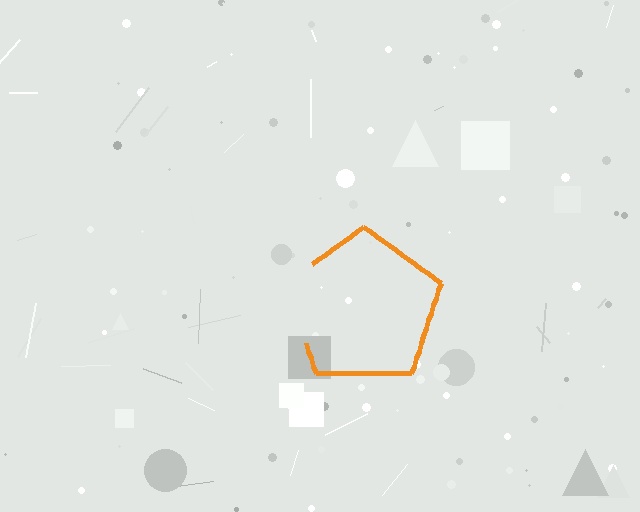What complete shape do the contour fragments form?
The contour fragments form a pentagon.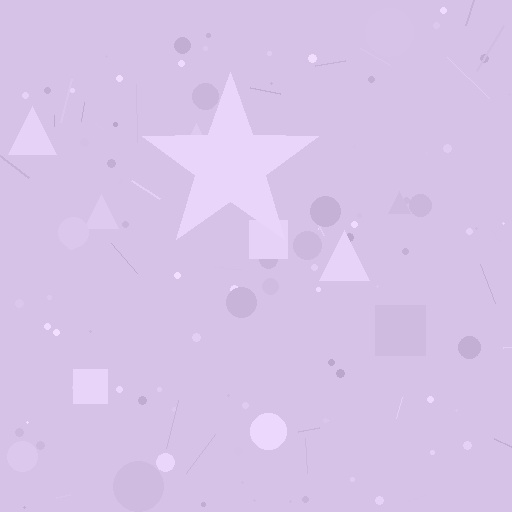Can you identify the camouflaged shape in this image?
The camouflaged shape is a star.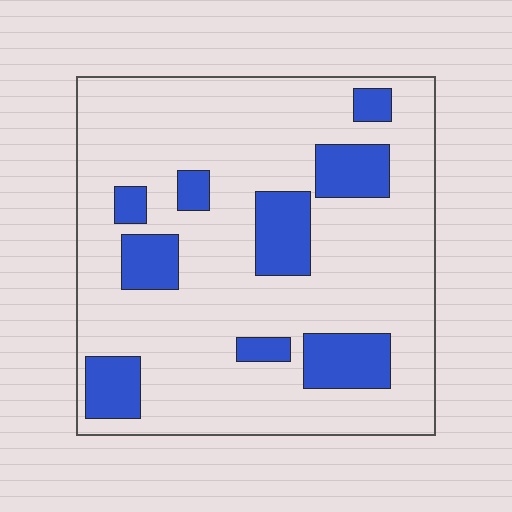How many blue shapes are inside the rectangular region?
9.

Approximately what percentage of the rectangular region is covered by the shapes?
Approximately 20%.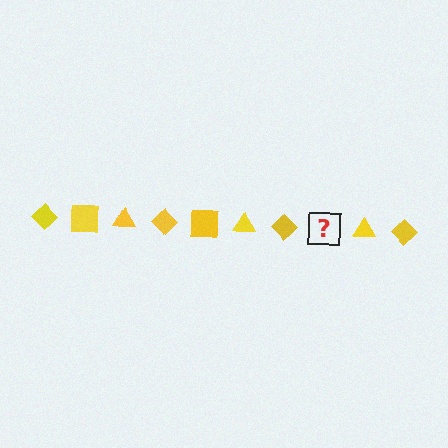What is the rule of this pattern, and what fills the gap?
The rule is that the pattern cycles through diamond, square, triangle shapes in yellow. The gap should be filled with a yellow square.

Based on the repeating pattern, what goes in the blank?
The blank should be a yellow square.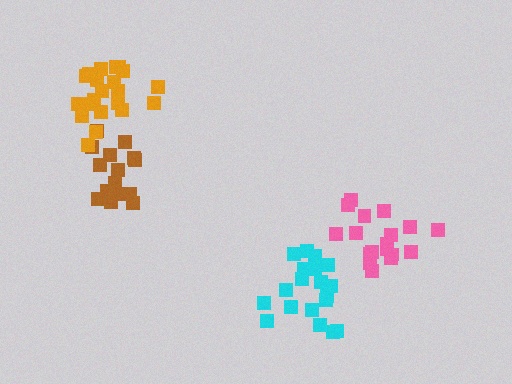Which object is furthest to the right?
The pink cluster is rightmost.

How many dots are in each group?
Group 1: 18 dots, Group 2: 15 dots, Group 3: 21 dots, Group 4: 19 dots (73 total).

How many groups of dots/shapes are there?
There are 4 groups.